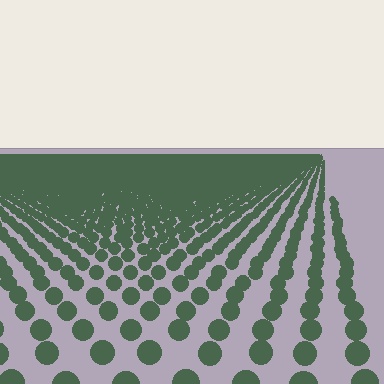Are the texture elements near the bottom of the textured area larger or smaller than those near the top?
Larger. Near the bottom, elements are closer to the viewer and appear at a bigger on-screen size.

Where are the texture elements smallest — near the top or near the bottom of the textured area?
Near the top.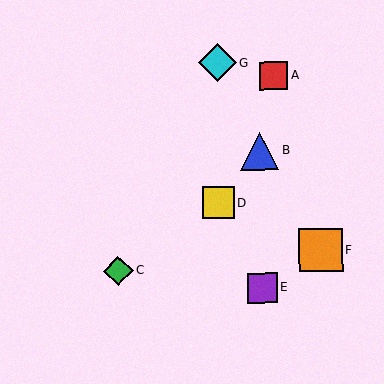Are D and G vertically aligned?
Yes, both are at x≈218.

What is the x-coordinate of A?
Object A is at x≈274.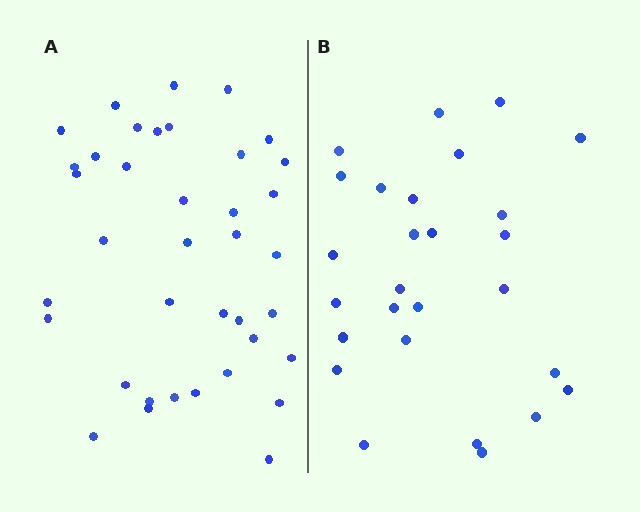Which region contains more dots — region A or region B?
Region A (the left region) has more dots.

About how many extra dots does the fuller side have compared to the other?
Region A has roughly 12 or so more dots than region B.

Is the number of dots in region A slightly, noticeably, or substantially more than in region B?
Region A has noticeably more, but not dramatically so. The ratio is roughly 1.4 to 1.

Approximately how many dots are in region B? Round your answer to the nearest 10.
About 30 dots. (The exact count is 27, which rounds to 30.)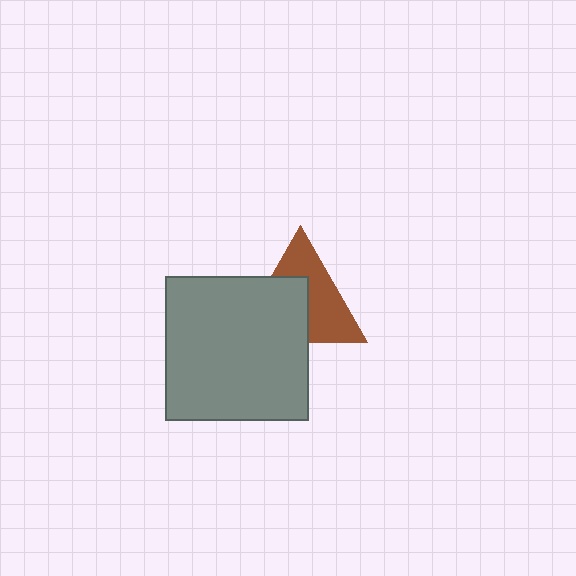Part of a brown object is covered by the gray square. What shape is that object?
It is a triangle.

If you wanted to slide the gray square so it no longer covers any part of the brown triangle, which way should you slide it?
Slide it toward the lower-left — that is the most direct way to separate the two shapes.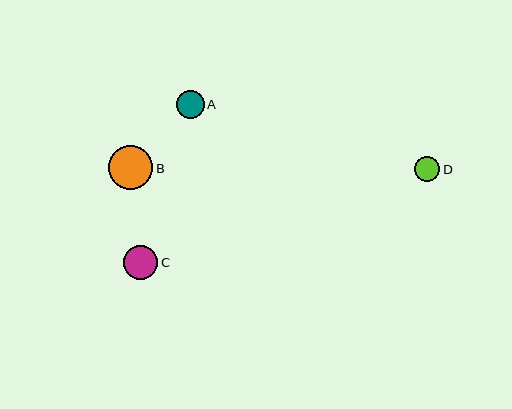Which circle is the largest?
Circle B is the largest with a size of approximately 44 pixels.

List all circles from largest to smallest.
From largest to smallest: B, C, A, D.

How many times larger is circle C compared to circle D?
Circle C is approximately 1.3 times the size of circle D.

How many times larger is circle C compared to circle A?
Circle C is approximately 1.2 times the size of circle A.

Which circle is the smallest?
Circle D is the smallest with a size of approximately 25 pixels.